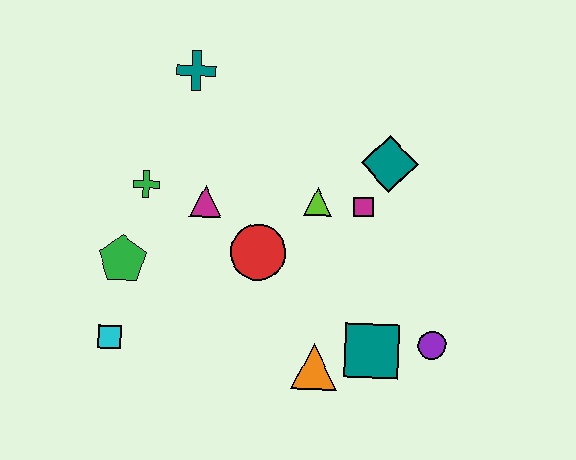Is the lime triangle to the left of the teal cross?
No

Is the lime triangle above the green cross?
No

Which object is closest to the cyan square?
The green pentagon is closest to the cyan square.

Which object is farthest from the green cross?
The purple circle is farthest from the green cross.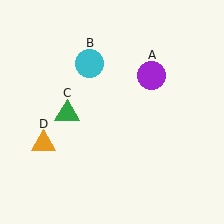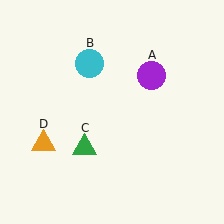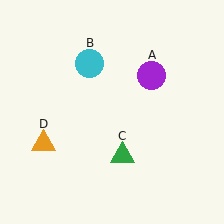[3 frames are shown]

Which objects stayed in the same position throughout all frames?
Purple circle (object A) and cyan circle (object B) and orange triangle (object D) remained stationary.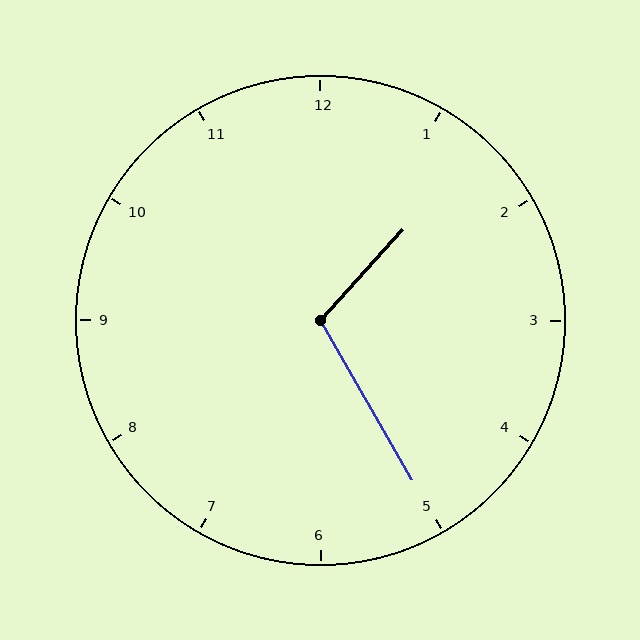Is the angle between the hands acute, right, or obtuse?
It is obtuse.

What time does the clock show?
1:25.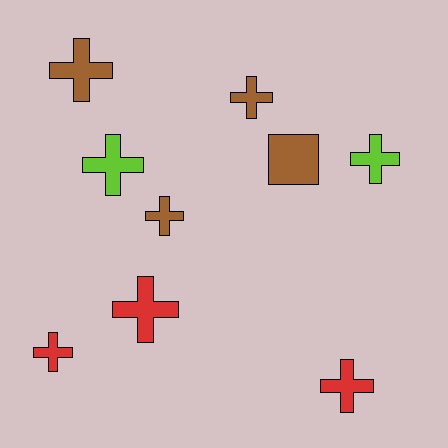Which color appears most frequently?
Brown, with 4 objects.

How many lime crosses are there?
There are 2 lime crosses.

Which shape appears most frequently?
Cross, with 8 objects.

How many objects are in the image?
There are 9 objects.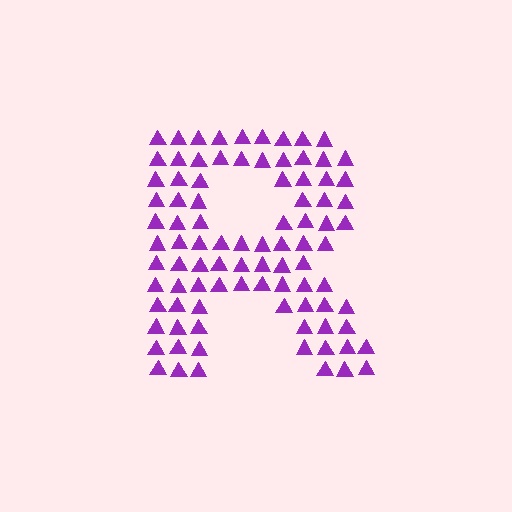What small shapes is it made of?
It is made of small triangles.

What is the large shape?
The large shape is the letter R.